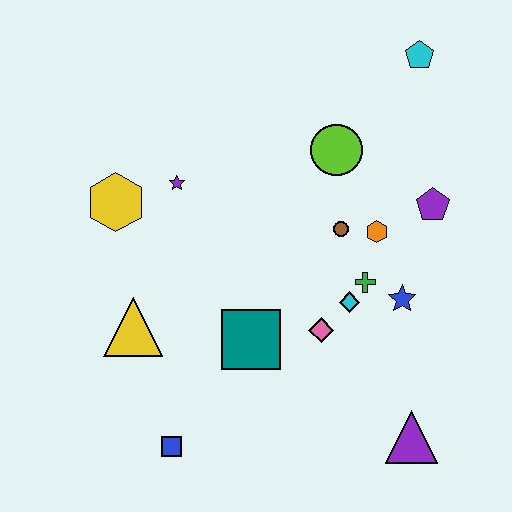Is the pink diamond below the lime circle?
Yes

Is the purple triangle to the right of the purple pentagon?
No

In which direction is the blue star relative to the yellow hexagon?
The blue star is to the right of the yellow hexagon.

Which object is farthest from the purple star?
The purple triangle is farthest from the purple star.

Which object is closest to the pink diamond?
The cyan diamond is closest to the pink diamond.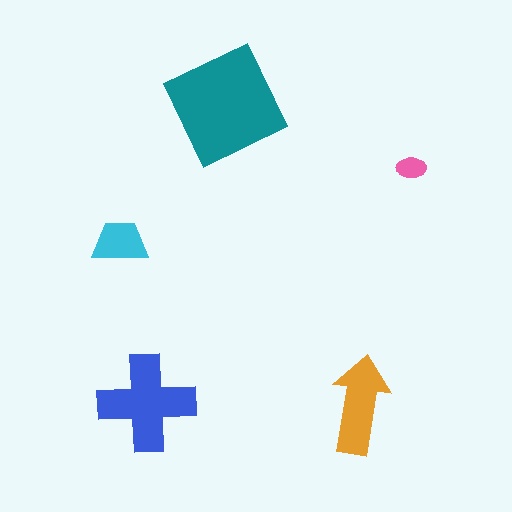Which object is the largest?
The teal square.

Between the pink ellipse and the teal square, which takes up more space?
The teal square.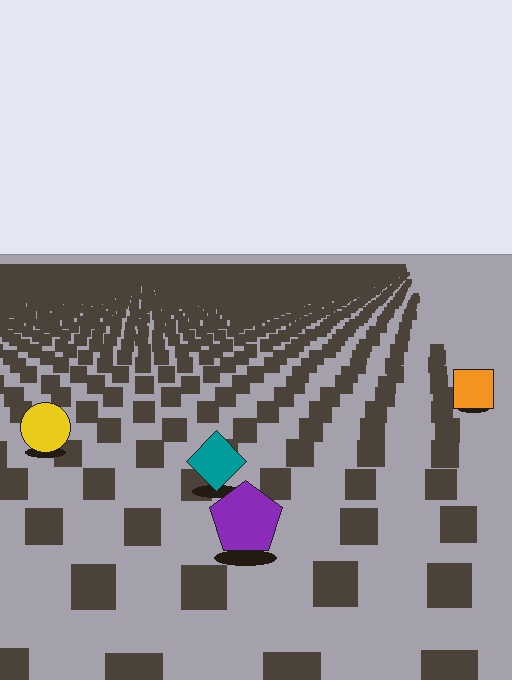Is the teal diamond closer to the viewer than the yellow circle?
Yes. The teal diamond is closer — you can tell from the texture gradient: the ground texture is coarser near it.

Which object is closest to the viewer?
The purple pentagon is closest. The texture marks near it are larger and more spread out.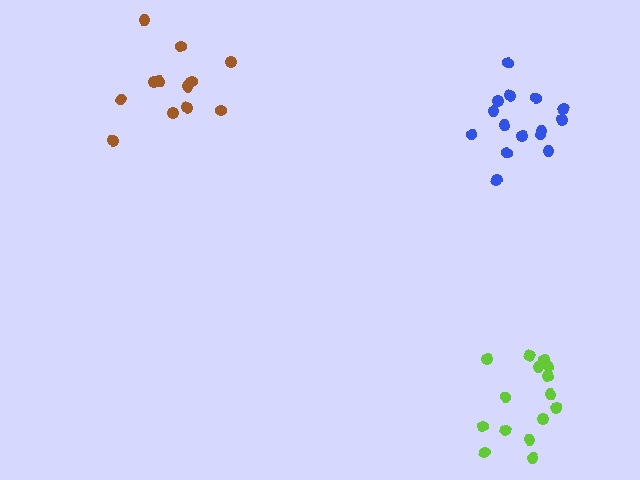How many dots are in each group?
Group 1: 15 dots, Group 2: 12 dots, Group 3: 15 dots (42 total).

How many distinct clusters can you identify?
There are 3 distinct clusters.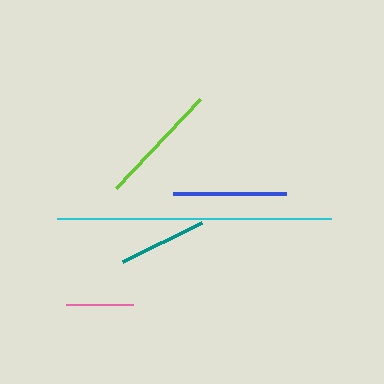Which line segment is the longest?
The cyan line is the longest at approximately 275 pixels.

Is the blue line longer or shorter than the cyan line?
The cyan line is longer than the blue line.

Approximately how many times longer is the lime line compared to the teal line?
The lime line is approximately 1.4 times the length of the teal line.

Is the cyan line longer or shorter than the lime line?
The cyan line is longer than the lime line.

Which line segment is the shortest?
The pink line is the shortest at approximately 67 pixels.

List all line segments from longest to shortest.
From longest to shortest: cyan, lime, blue, teal, pink.